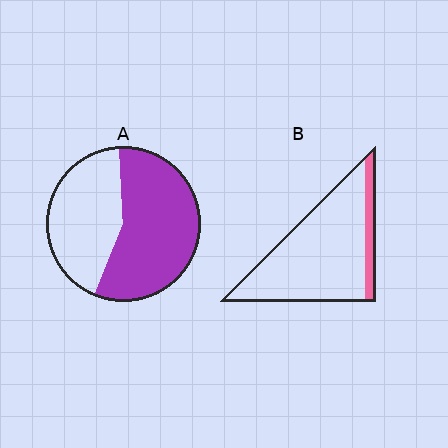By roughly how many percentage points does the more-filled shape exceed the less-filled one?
By roughly 45 percentage points (A over B).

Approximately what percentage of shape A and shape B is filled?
A is approximately 60% and B is approximately 15%.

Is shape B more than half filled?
No.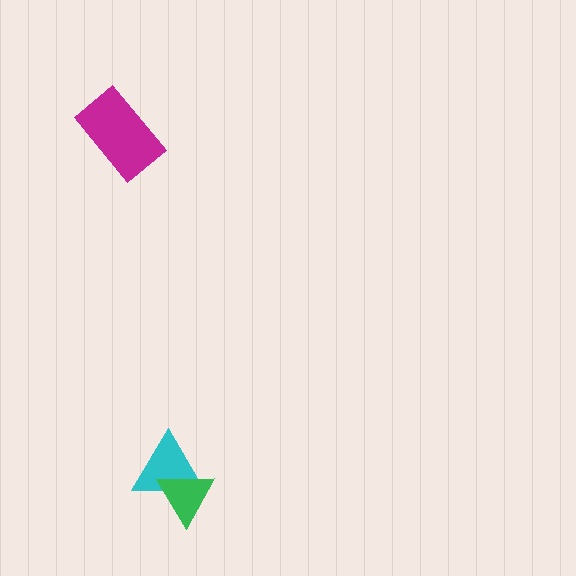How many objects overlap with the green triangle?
1 object overlaps with the green triangle.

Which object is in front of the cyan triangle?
The green triangle is in front of the cyan triangle.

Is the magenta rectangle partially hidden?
No, no other shape covers it.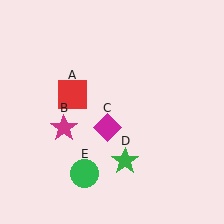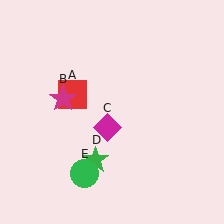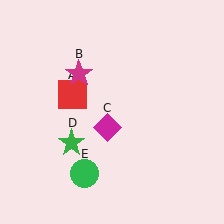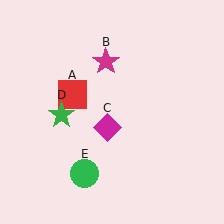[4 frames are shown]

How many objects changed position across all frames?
2 objects changed position: magenta star (object B), green star (object D).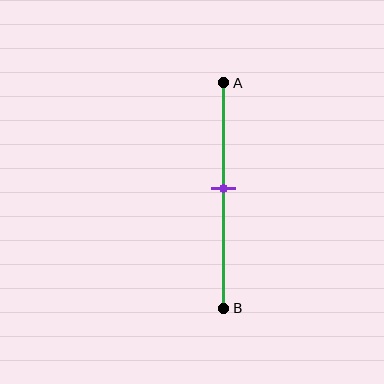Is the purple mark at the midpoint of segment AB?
No, the mark is at about 45% from A, not at the 50% midpoint.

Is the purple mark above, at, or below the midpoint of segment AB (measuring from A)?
The purple mark is above the midpoint of segment AB.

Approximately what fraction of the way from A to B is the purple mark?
The purple mark is approximately 45% of the way from A to B.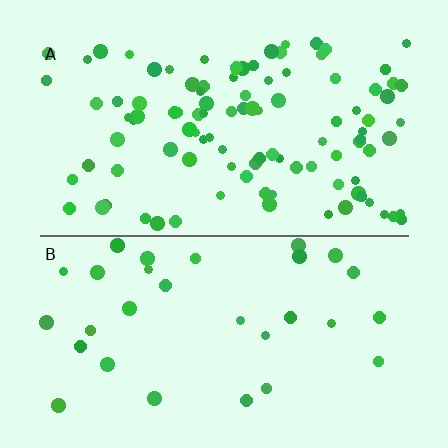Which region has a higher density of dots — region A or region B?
A (the top).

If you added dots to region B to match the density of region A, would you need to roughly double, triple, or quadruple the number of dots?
Approximately triple.